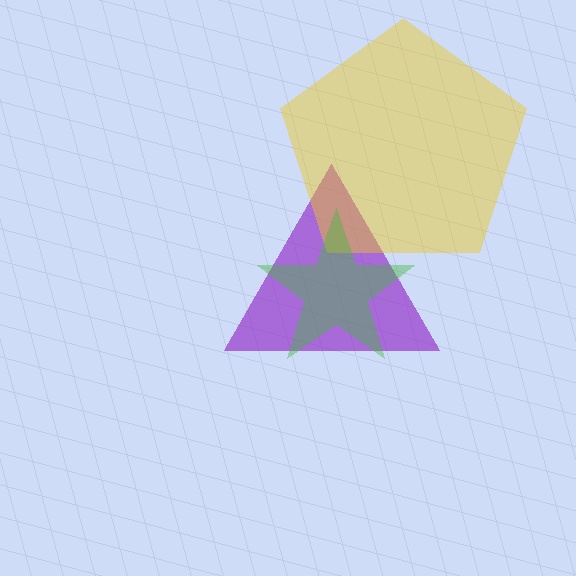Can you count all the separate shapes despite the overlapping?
Yes, there are 3 separate shapes.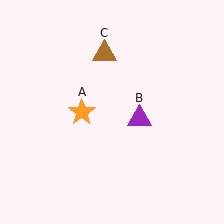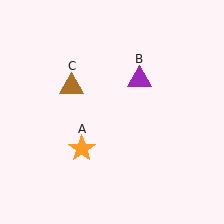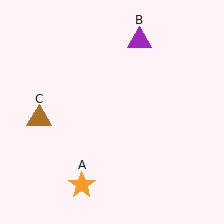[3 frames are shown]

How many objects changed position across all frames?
3 objects changed position: orange star (object A), purple triangle (object B), brown triangle (object C).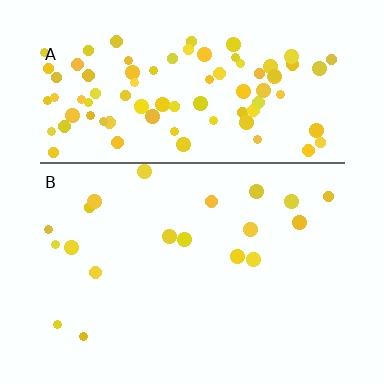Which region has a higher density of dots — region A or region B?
A (the top).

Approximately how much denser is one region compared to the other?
Approximately 4.8× — region A over region B.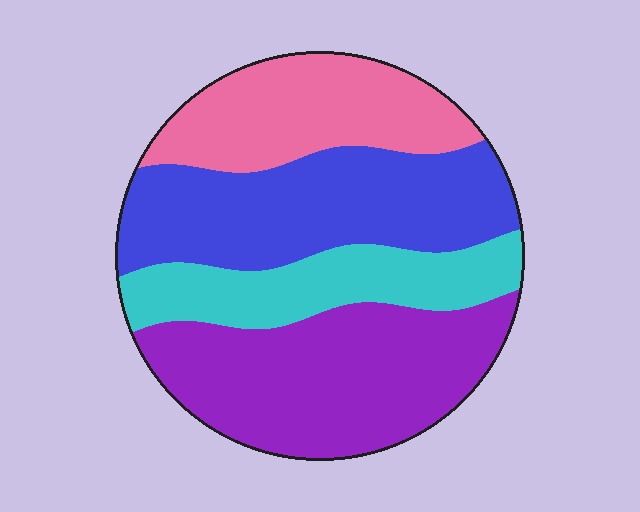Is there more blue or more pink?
Blue.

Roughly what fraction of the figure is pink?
Pink covers about 20% of the figure.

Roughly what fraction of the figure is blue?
Blue takes up between a quarter and a half of the figure.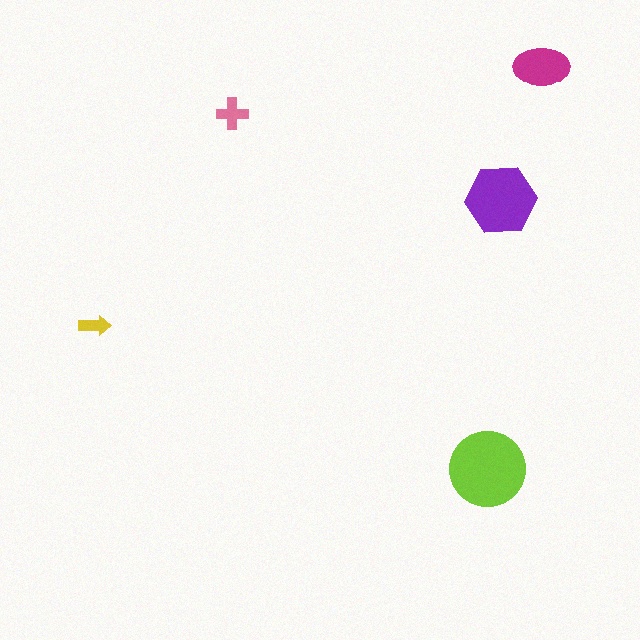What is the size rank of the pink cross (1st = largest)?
4th.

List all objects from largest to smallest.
The lime circle, the purple hexagon, the magenta ellipse, the pink cross, the yellow arrow.